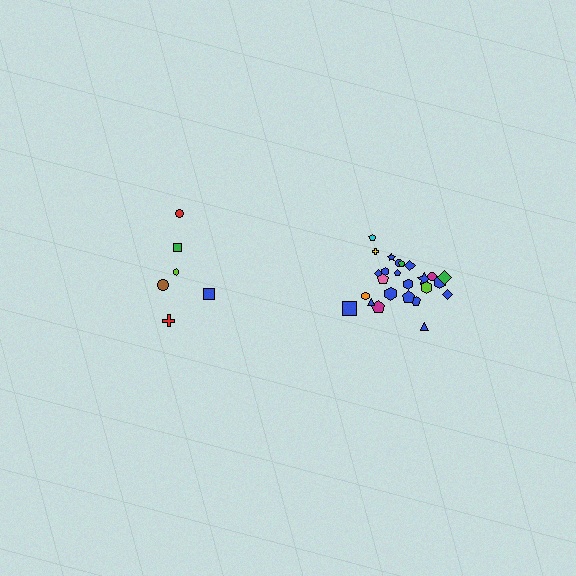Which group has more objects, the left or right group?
The right group.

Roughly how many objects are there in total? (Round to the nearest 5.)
Roughly 30 objects in total.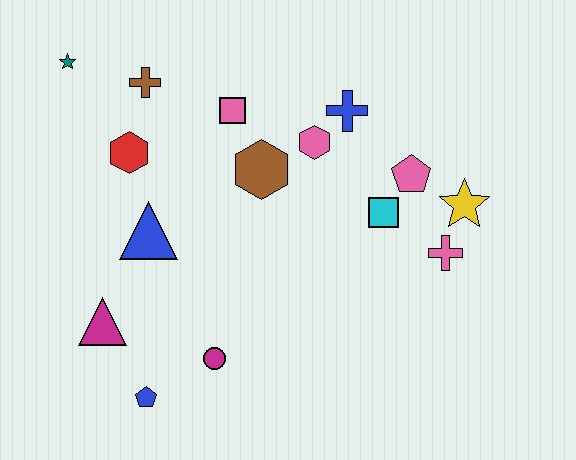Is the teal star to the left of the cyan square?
Yes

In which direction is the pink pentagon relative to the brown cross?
The pink pentagon is to the right of the brown cross.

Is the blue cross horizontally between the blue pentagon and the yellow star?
Yes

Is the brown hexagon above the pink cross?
Yes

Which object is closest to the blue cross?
The pink hexagon is closest to the blue cross.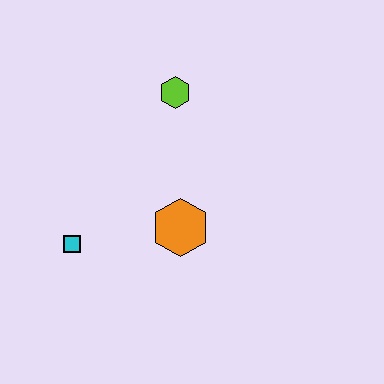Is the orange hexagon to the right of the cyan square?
Yes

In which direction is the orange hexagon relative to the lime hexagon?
The orange hexagon is below the lime hexagon.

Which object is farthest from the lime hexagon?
The cyan square is farthest from the lime hexagon.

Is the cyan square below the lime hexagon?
Yes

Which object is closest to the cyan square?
The orange hexagon is closest to the cyan square.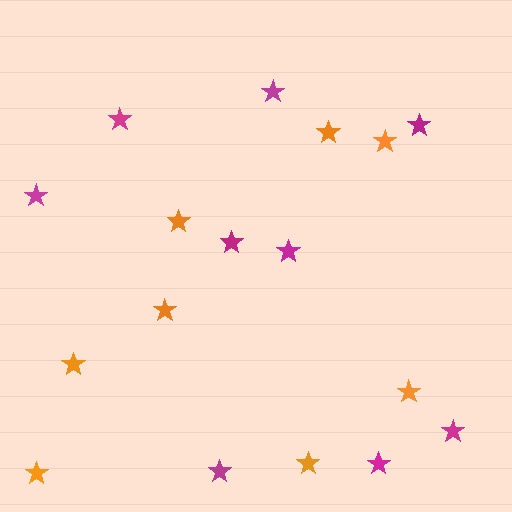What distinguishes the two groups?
There are 2 groups: one group of orange stars (8) and one group of magenta stars (9).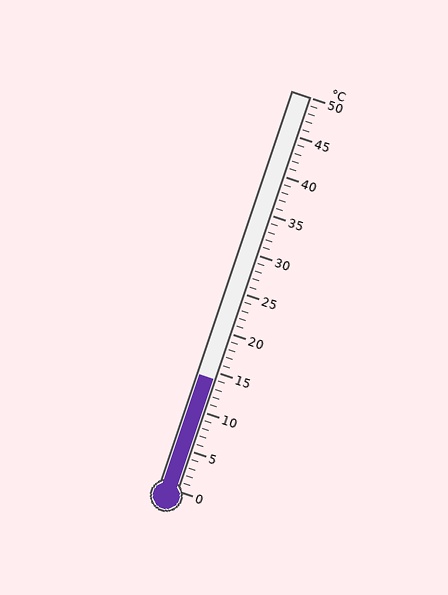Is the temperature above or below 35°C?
The temperature is below 35°C.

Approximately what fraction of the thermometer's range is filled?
The thermometer is filled to approximately 30% of its range.